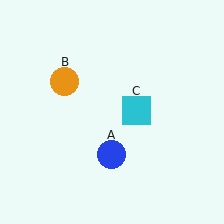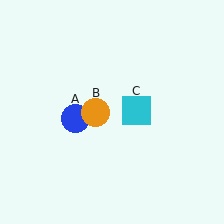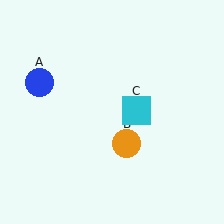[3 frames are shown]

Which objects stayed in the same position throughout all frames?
Cyan square (object C) remained stationary.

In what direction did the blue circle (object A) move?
The blue circle (object A) moved up and to the left.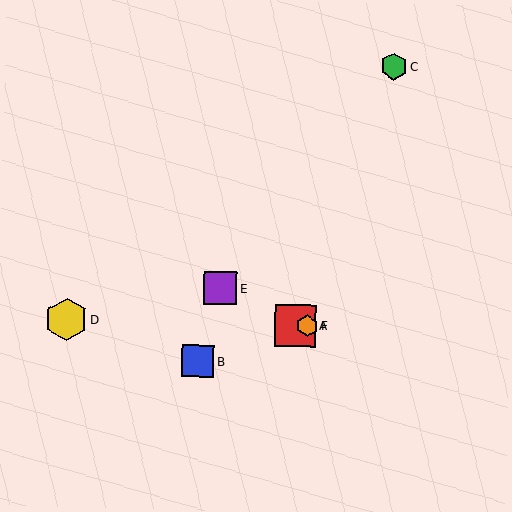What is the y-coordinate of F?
Object F is at y≈326.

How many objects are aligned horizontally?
3 objects (A, D, F) are aligned horizontally.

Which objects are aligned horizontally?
Objects A, D, F are aligned horizontally.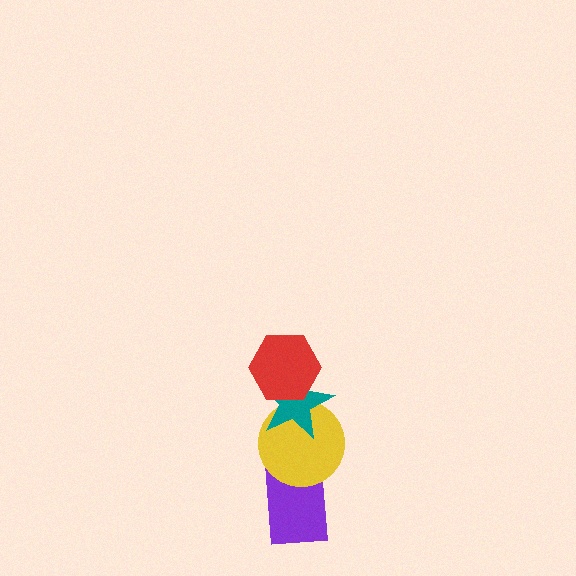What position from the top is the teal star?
The teal star is 2nd from the top.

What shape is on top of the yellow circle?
The teal star is on top of the yellow circle.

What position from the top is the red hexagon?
The red hexagon is 1st from the top.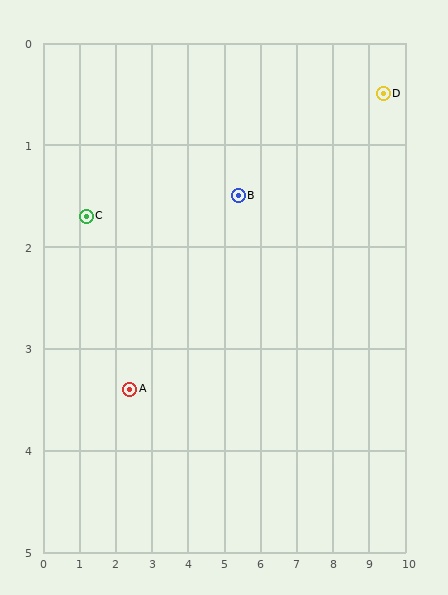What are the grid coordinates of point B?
Point B is at approximately (5.4, 1.5).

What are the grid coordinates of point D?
Point D is at approximately (9.4, 0.5).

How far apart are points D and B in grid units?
Points D and B are about 4.1 grid units apart.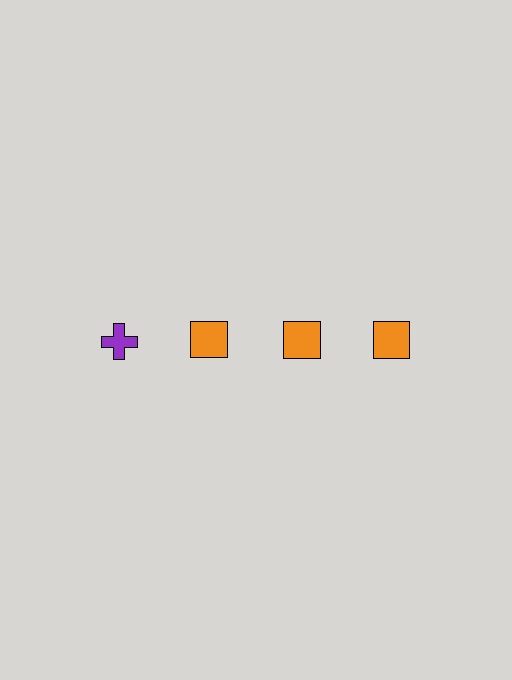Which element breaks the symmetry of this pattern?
The purple cross in the top row, leftmost column breaks the symmetry. All other shapes are orange squares.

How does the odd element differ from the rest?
It differs in both color (purple instead of orange) and shape (cross instead of square).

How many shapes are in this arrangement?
There are 4 shapes arranged in a grid pattern.